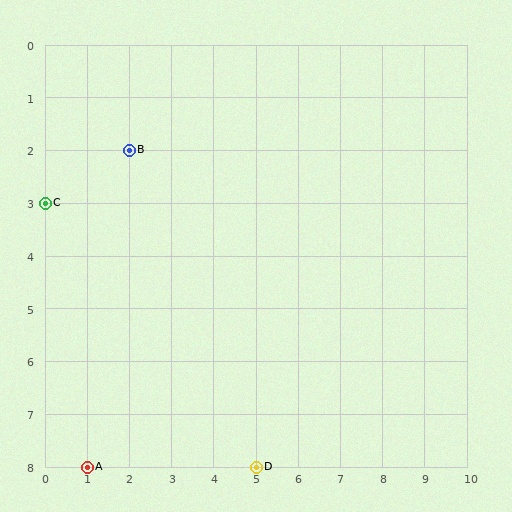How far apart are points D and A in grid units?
Points D and A are 4 columns apart.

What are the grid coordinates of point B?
Point B is at grid coordinates (2, 2).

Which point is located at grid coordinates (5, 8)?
Point D is at (5, 8).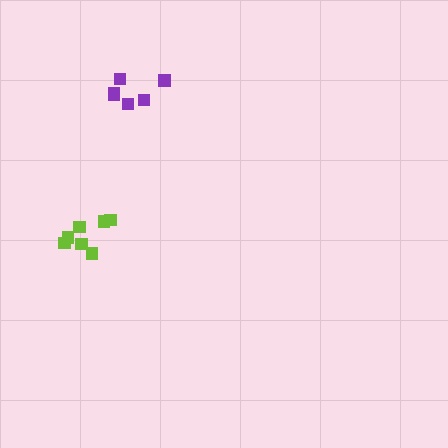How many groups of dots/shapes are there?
There are 2 groups.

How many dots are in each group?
Group 1: 7 dots, Group 2: 6 dots (13 total).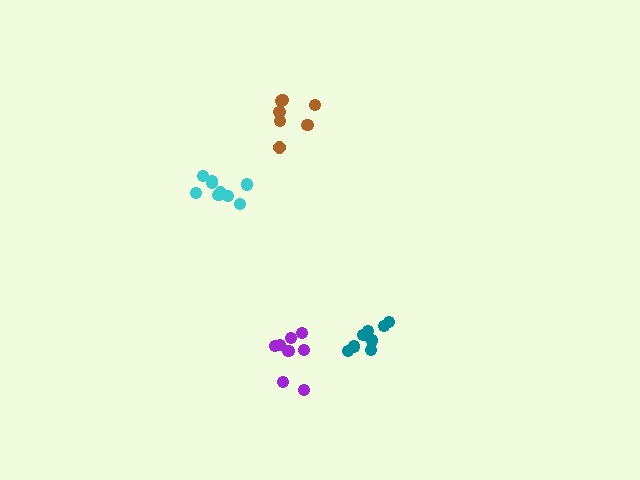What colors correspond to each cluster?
The clusters are colored: cyan, teal, purple, brown.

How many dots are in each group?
Group 1: 9 dots, Group 2: 8 dots, Group 3: 8 dots, Group 4: 7 dots (32 total).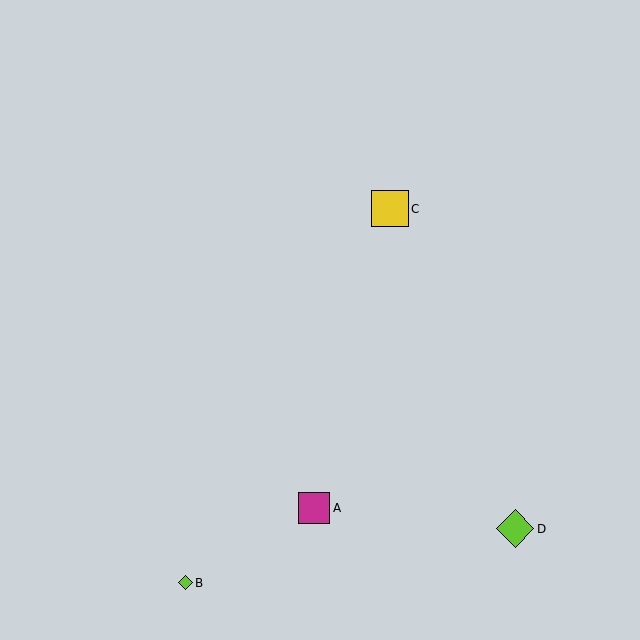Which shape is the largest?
The lime diamond (labeled D) is the largest.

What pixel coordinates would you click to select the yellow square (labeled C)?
Click at (390, 209) to select the yellow square C.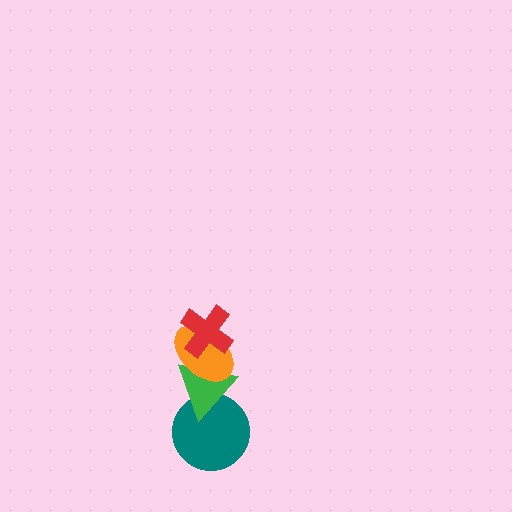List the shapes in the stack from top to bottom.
From top to bottom: the red cross, the orange ellipse, the green triangle, the teal circle.